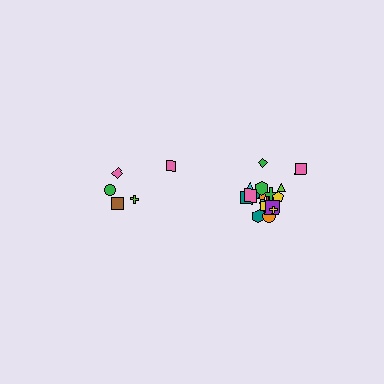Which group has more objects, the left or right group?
The right group.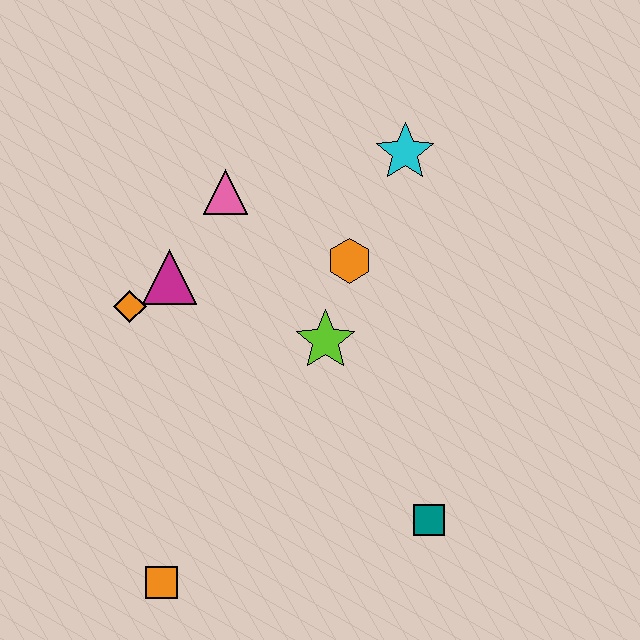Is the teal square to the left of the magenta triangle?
No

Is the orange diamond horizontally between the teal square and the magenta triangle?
No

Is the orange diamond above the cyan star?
No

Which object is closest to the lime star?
The orange hexagon is closest to the lime star.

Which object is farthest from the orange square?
The cyan star is farthest from the orange square.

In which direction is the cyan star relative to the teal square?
The cyan star is above the teal square.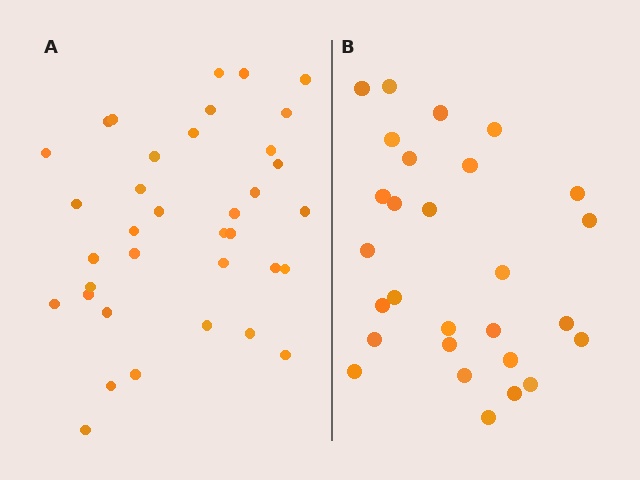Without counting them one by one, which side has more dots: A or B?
Region A (the left region) has more dots.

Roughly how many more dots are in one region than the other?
Region A has roughly 8 or so more dots than region B.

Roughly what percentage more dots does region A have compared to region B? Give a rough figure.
About 30% more.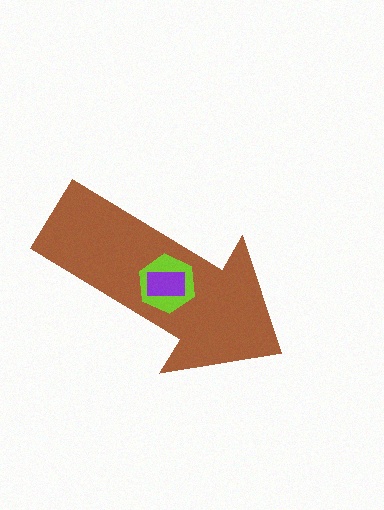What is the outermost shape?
The brown arrow.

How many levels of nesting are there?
3.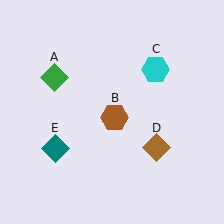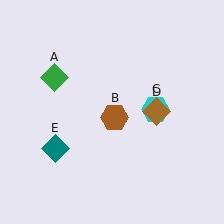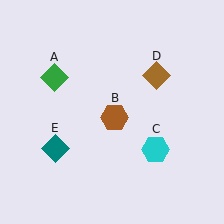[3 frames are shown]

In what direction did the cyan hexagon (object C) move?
The cyan hexagon (object C) moved down.